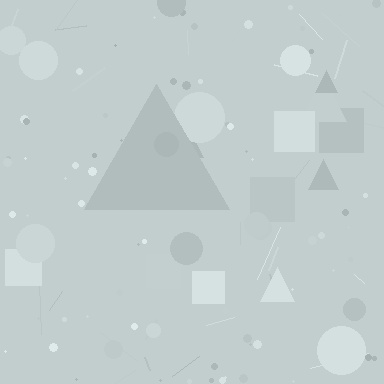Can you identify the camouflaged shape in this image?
The camouflaged shape is a triangle.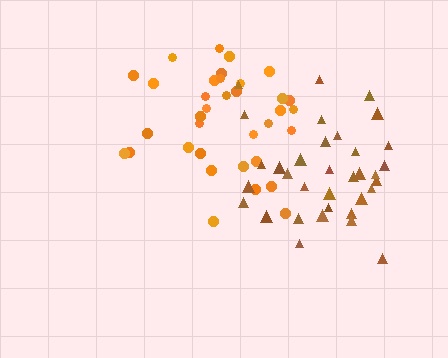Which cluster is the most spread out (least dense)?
Brown.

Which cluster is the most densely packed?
Orange.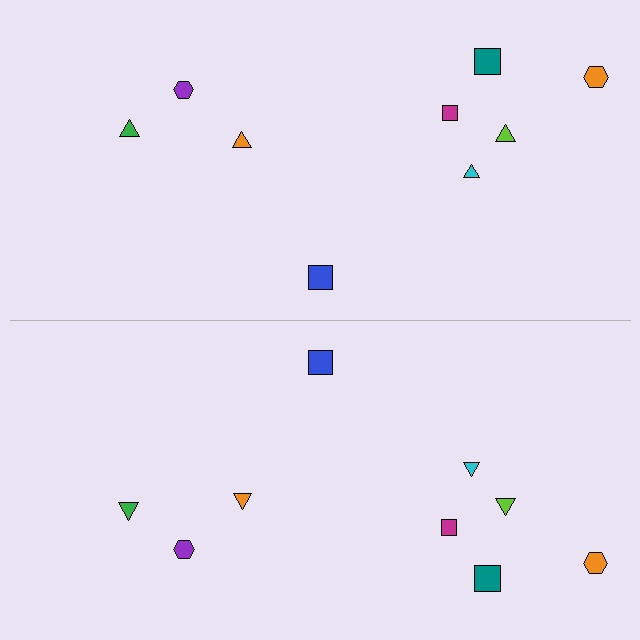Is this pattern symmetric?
Yes, this pattern has bilateral (reflection) symmetry.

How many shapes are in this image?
There are 18 shapes in this image.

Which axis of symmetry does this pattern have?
The pattern has a horizontal axis of symmetry running through the center of the image.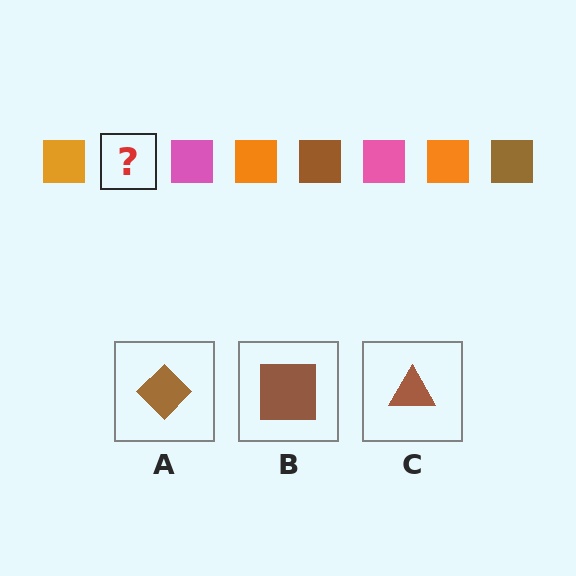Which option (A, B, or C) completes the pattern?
B.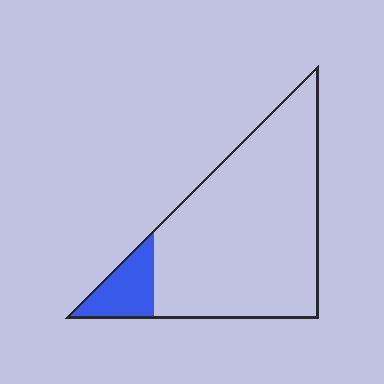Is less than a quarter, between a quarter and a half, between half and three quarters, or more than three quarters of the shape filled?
Less than a quarter.